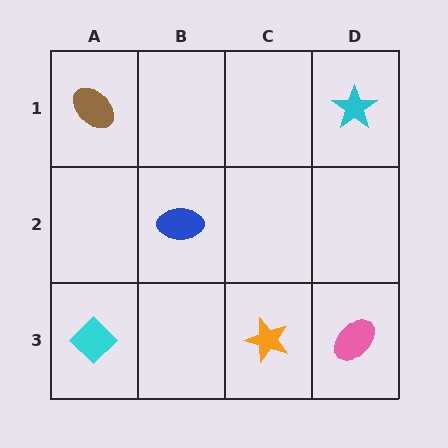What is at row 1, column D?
A cyan star.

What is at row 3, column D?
A pink ellipse.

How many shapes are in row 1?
2 shapes.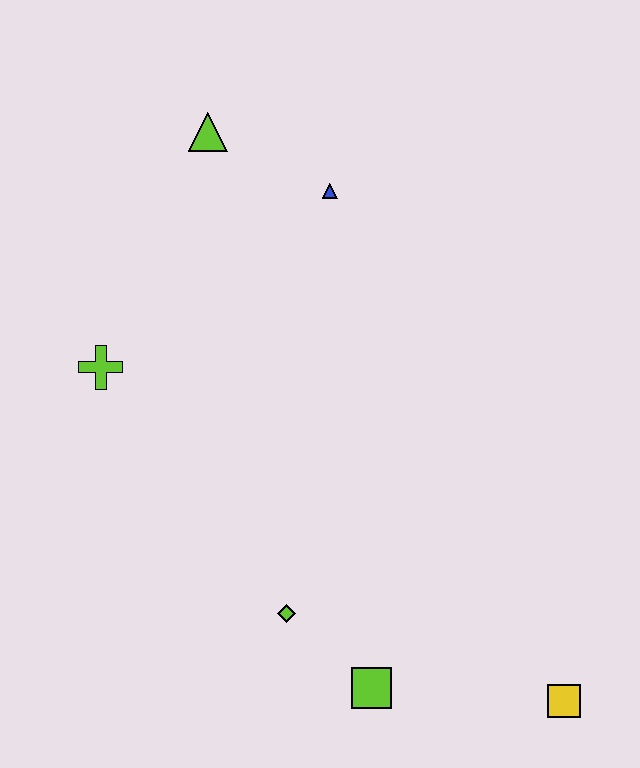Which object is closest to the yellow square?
The lime square is closest to the yellow square.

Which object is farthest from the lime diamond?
The lime triangle is farthest from the lime diamond.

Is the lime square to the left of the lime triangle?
No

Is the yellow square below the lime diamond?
Yes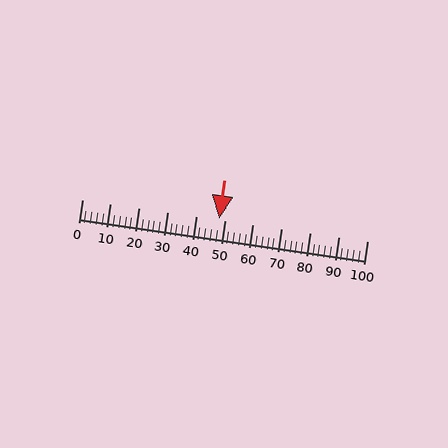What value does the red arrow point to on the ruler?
The red arrow points to approximately 48.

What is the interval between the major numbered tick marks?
The major tick marks are spaced 10 units apart.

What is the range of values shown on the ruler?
The ruler shows values from 0 to 100.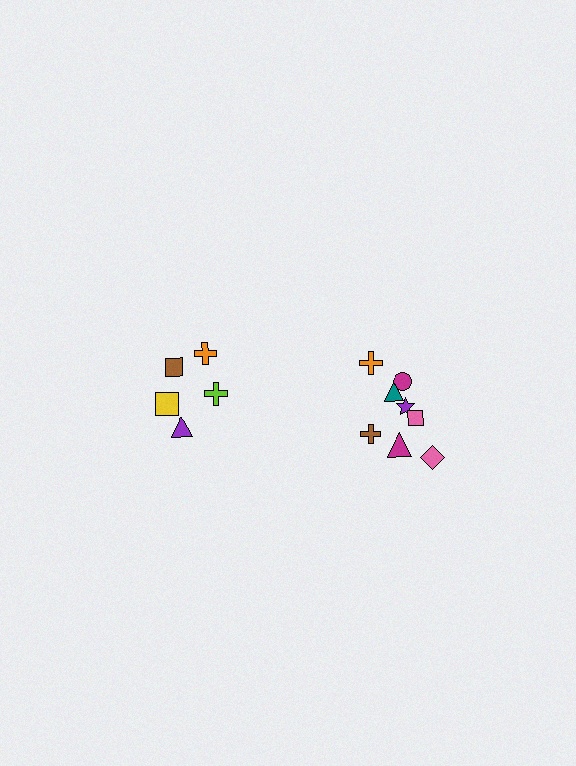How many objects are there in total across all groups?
There are 13 objects.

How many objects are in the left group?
There are 5 objects.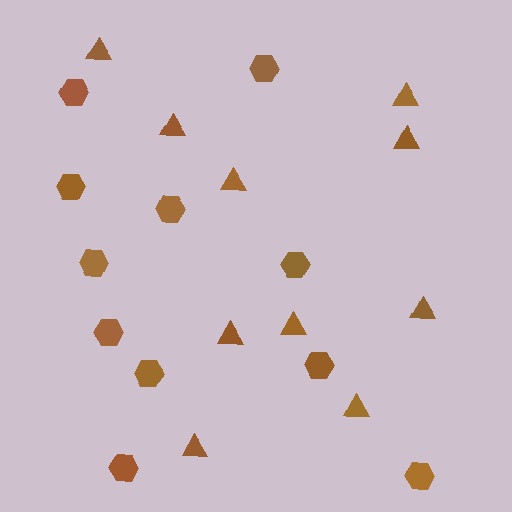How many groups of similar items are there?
There are 2 groups: one group of triangles (10) and one group of hexagons (11).